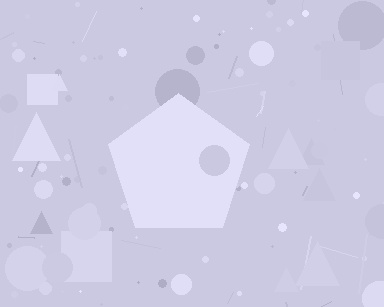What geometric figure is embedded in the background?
A pentagon is embedded in the background.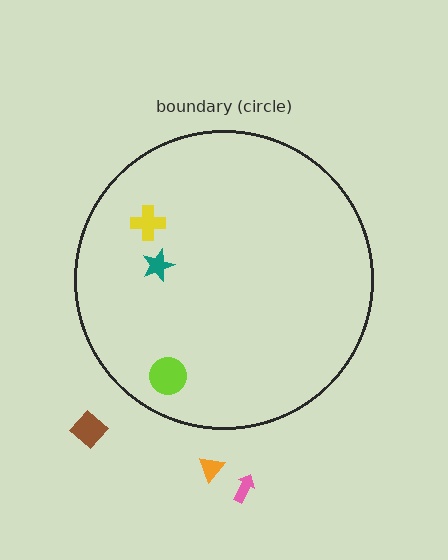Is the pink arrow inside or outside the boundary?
Outside.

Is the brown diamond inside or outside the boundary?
Outside.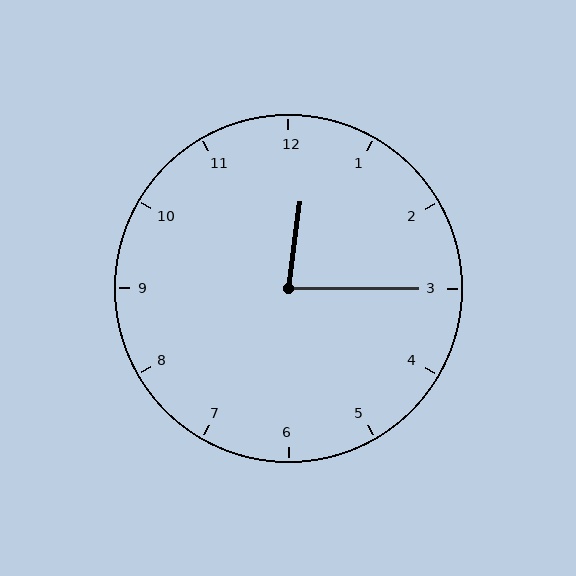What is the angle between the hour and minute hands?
Approximately 82 degrees.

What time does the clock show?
12:15.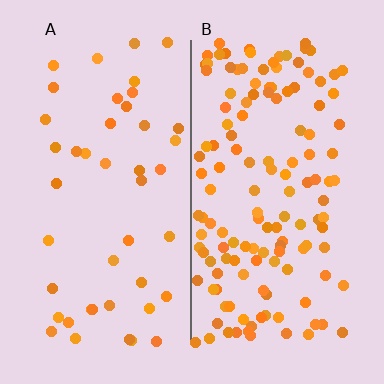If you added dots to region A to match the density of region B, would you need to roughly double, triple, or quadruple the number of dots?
Approximately triple.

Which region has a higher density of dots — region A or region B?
B (the right).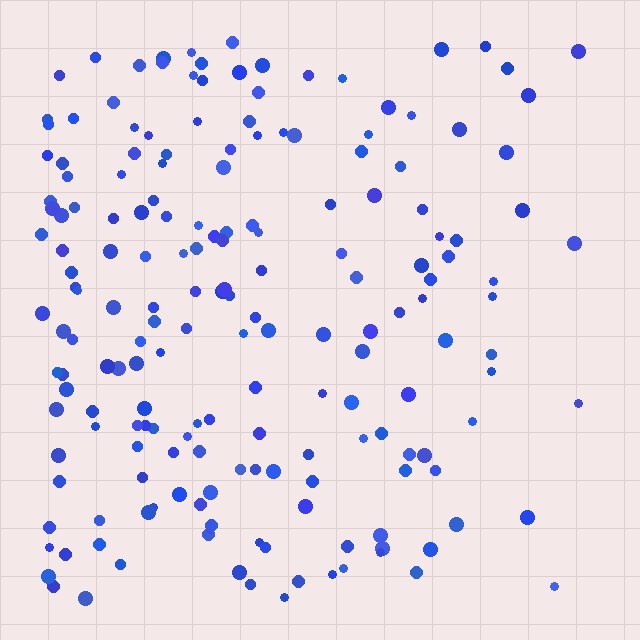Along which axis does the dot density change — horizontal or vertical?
Horizontal.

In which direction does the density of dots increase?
From right to left, with the left side densest.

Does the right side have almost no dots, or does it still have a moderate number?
Still a moderate number, just noticeably fewer than the left.